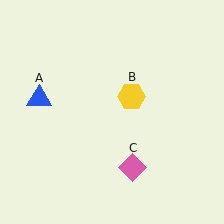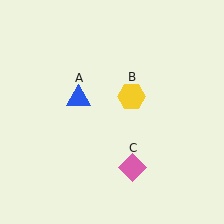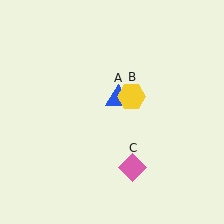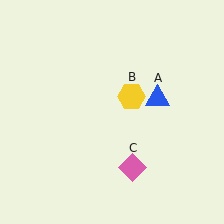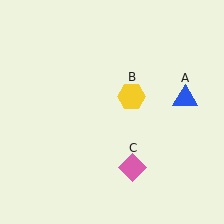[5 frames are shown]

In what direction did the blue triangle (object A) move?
The blue triangle (object A) moved right.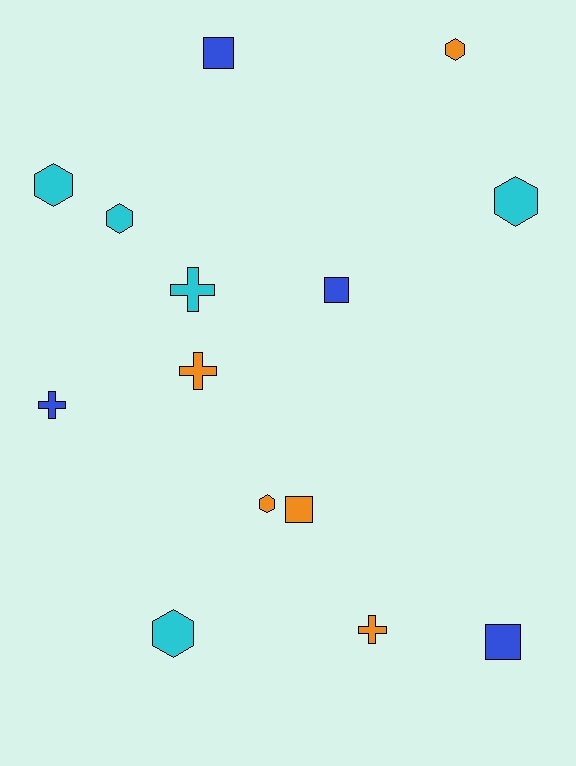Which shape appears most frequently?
Hexagon, with 6 objects.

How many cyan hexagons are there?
There are 4 cyan hexagons.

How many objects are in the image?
There are 14 objects.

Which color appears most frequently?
Cyan, with 5 objects.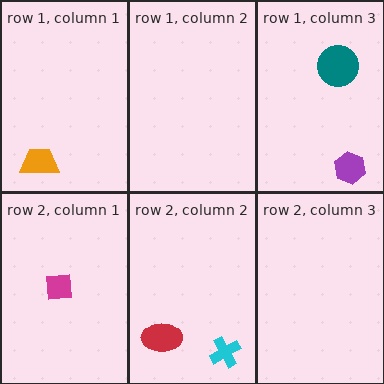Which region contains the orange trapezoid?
The row 1, column 1 region.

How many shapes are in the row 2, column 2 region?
2.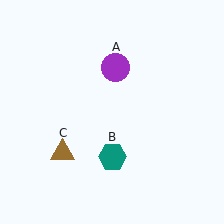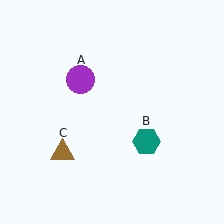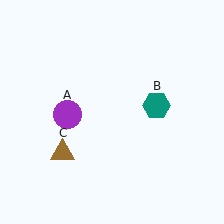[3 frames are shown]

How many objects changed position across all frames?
2 objects changed position: purple circle (object A), teal hexagon (object B).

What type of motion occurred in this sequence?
The purple circle (object A), teal hexagon (object B) rotated counterclockwise around the center of the scene.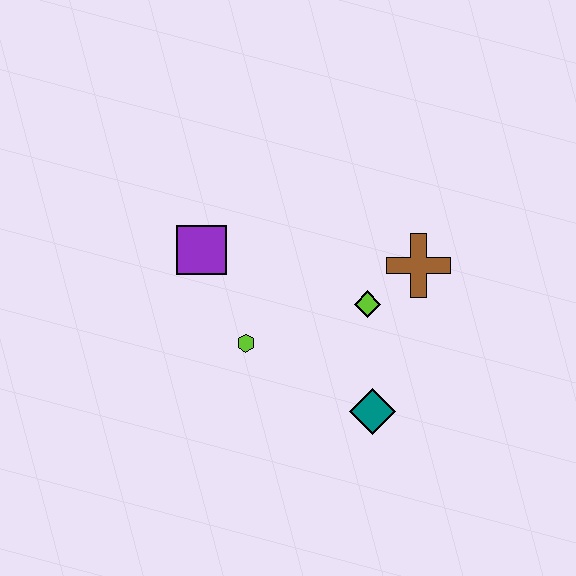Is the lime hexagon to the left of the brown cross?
Yes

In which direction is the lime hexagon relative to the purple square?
The lime hexagon is below the purple square.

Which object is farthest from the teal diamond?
The purple square is farthest from the teal diamond.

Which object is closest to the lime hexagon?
The purple square is closest to the lime hexagon.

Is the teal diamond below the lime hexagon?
Yes